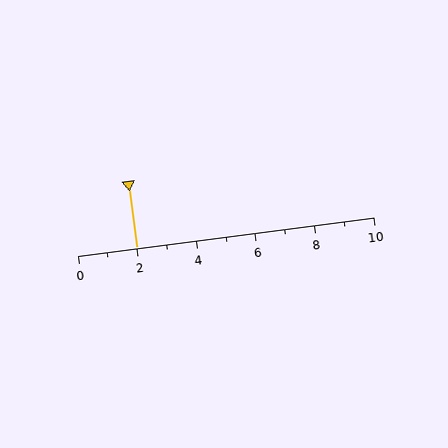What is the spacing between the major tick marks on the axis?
The major ticks are spaced 2 apart.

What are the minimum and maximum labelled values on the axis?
The axis runs from 0 to 10.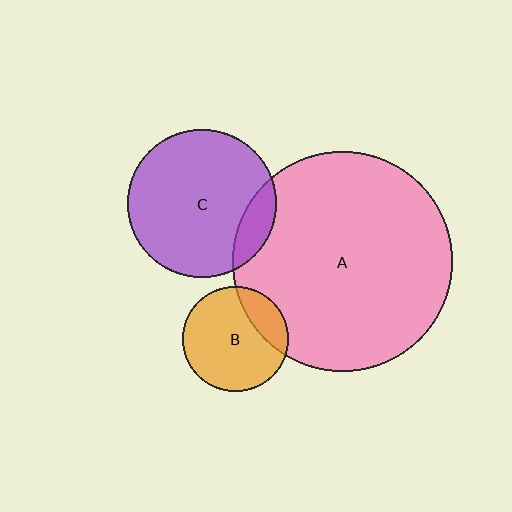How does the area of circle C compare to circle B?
Approximately 2.0 times.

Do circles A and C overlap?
Yes.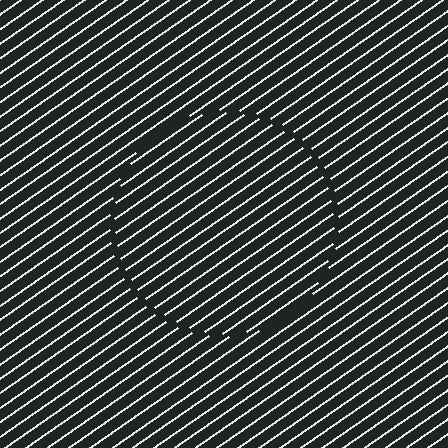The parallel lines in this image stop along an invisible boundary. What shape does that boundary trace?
An illusory circle. The interior of the shape contains the same grating, shifted by half a period — the contour is defined by the phase discontinuity where line-ends from the inner and outer gratings abut.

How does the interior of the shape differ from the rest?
The interior of the shape contains the same grating, shifted by half a period — the contour is defined by the phase discontinuity where line-ends from the inner and outer gratings abut.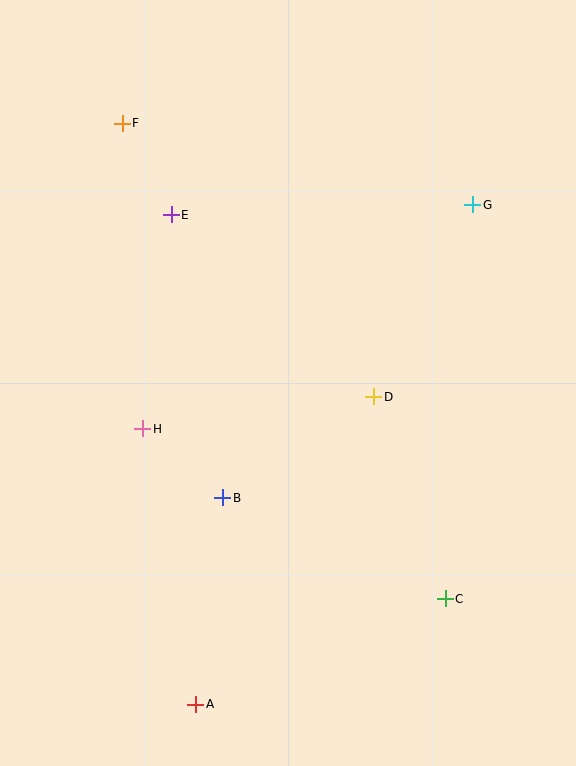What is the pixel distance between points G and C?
The distance between G and C is 395 pixels.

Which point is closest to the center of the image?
Point D at (374, 397) is closest to the center.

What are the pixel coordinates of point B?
Point B is at (223, 498).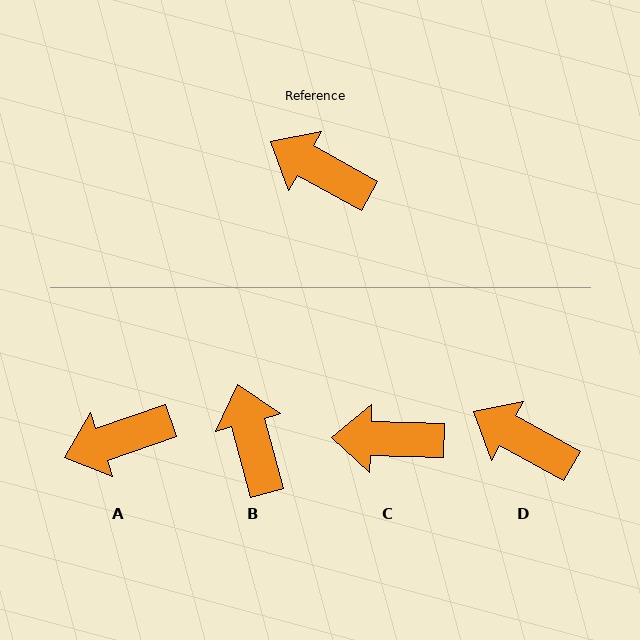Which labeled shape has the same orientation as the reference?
D.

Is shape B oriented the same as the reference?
No, it is off by about 46 degrees.